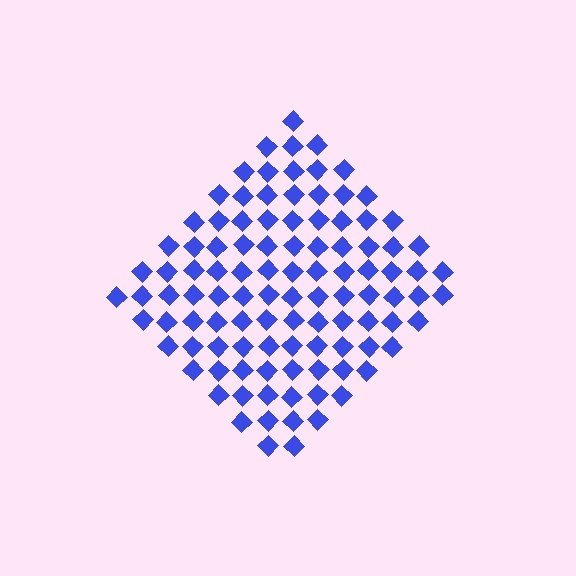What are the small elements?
The small elements are diamonds.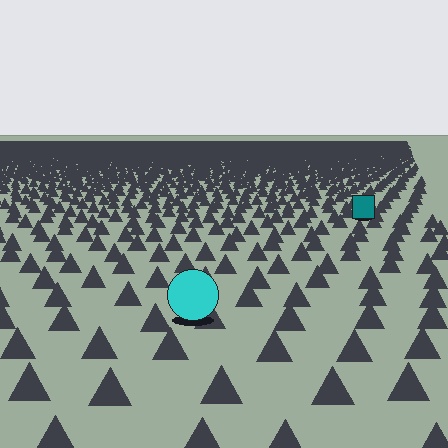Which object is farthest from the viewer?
The teal square is farthest from the viewer. It appears smaller and the ground texture around it is denser.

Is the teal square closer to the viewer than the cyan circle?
No. The cyan circle is closer — you can tell from the texture gradient: the ground texture is coarser near it.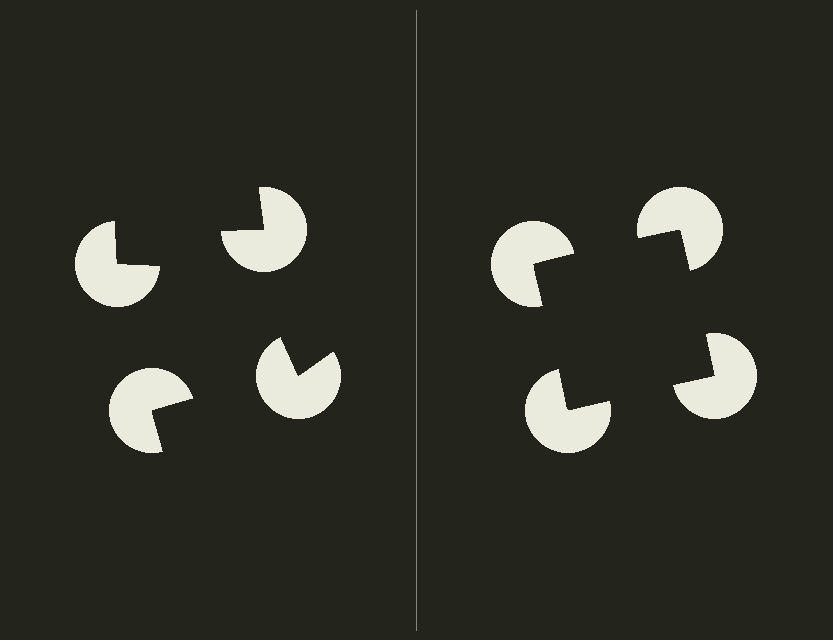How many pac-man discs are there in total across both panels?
8 — 4 on each side.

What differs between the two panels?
The pac-man discs are positioned identically on both sides; only the wedge orientations differ. On the right they align to a square; on the left they are misaligned.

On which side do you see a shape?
An illusory square appears on the right side. On the left side the wedge cuts are rotated, so no coherent shape forms.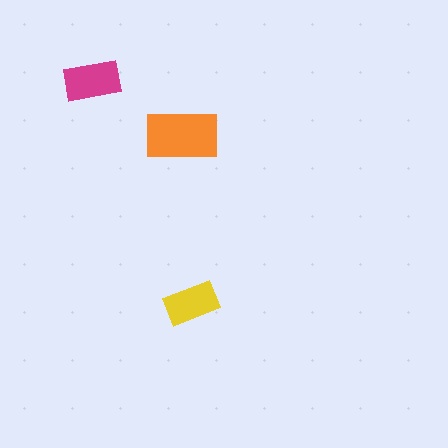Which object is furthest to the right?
The yellow rectangle is rightmost.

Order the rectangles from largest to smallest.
the orange one, the magenta one, the yellow one.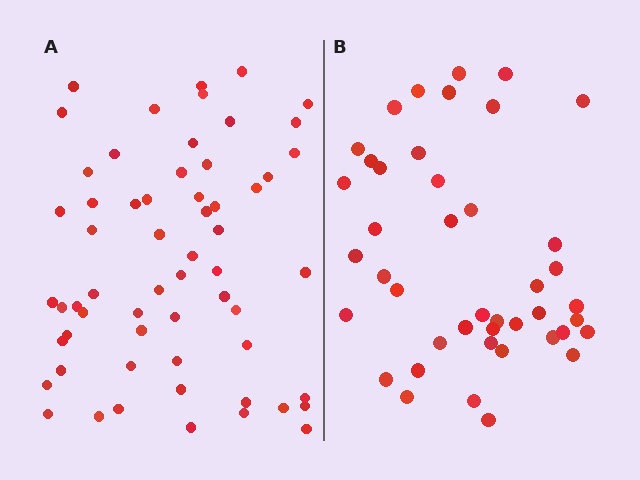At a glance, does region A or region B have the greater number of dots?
Region A (the left region) has more dots.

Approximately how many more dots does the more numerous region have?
Region A has approximately 15 more dots than region B.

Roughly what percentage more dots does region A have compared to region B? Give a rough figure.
About 40% more.